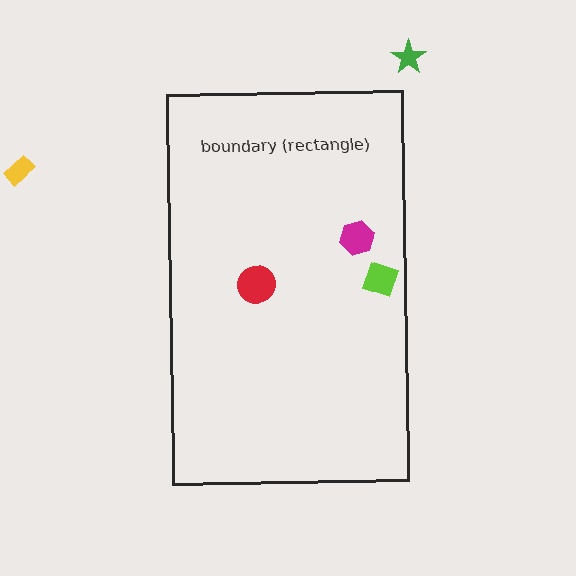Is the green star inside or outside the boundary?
Outside.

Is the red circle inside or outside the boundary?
Inside.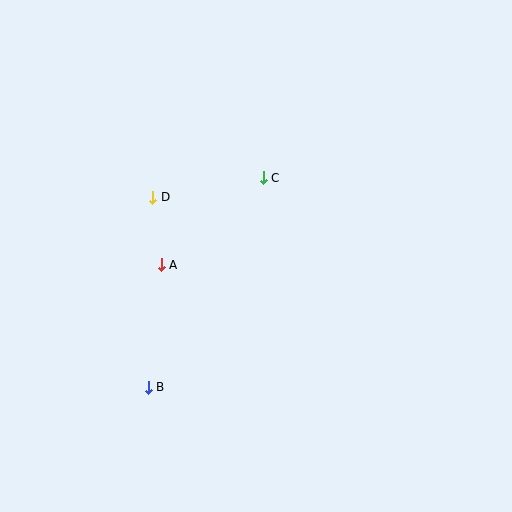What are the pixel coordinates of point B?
Point B is at (148, 387).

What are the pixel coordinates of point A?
Point A is at (161, 265).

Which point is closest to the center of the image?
Point C at (263, 178) is closest to the center.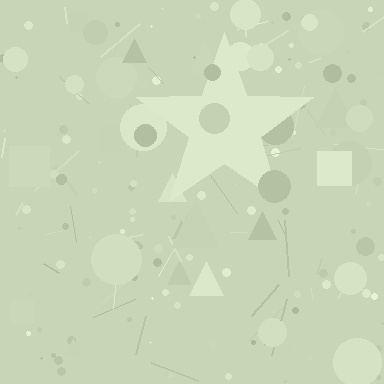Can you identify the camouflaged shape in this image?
The camouflaged shape is a star.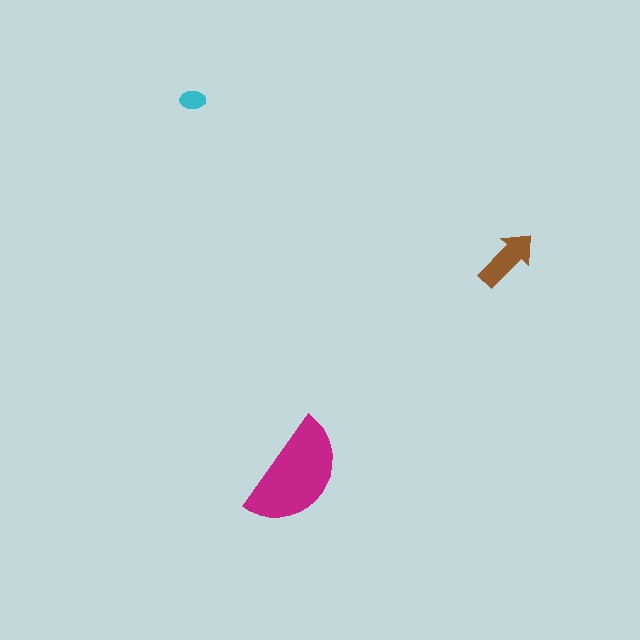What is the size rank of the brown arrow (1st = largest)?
2nd.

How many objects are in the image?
There are 3 objects in the image.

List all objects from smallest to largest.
The cyan ellipse, the brown arrow, the magenta semicircle.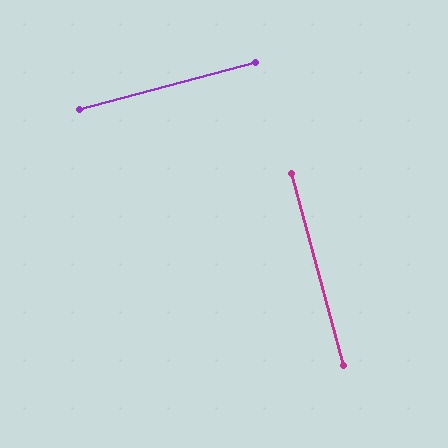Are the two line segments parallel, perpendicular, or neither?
Perpendicular — they meet at approximately 90°.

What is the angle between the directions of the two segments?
Approximately 90 degrees.